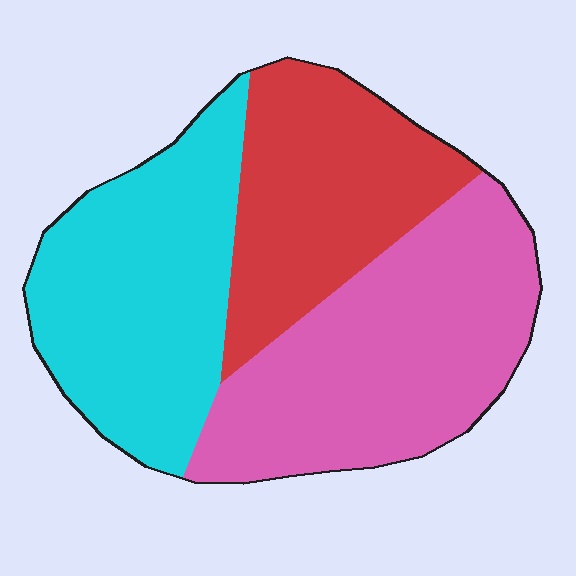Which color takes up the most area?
Pink, at roughly 40%.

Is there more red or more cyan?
Cyan.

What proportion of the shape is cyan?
Cyan covers 34% of the shape.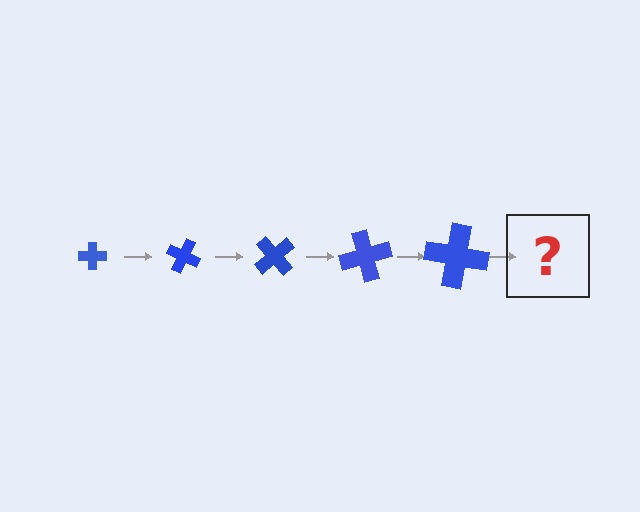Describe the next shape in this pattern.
It should be a cross, larger than the previous one and rotated 125 degrees from the start.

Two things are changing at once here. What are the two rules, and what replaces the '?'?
The two rules are that the cross grows larger each step and it rotates 25 degrees each step. The '?' should be a cross, larger than the previous one and rotated 125 degrees from the start.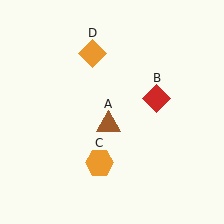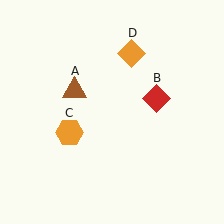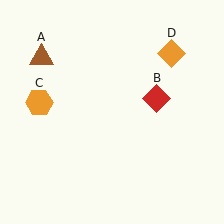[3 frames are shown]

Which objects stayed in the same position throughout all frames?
Red diamond (object B) remained stationary.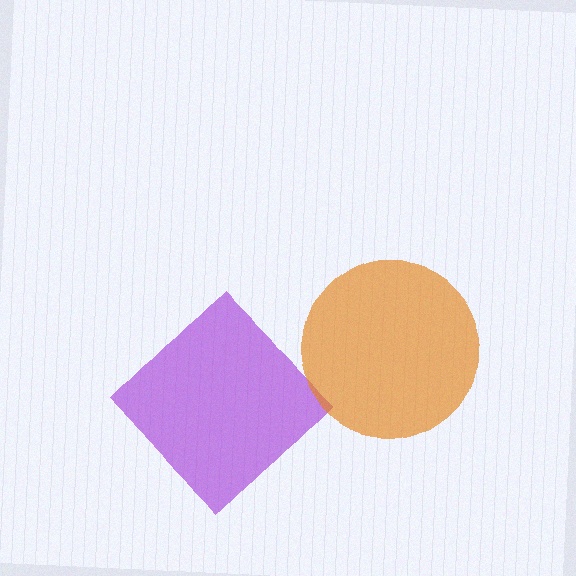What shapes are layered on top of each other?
The layered shapes are: a purple diamond, an orange circle.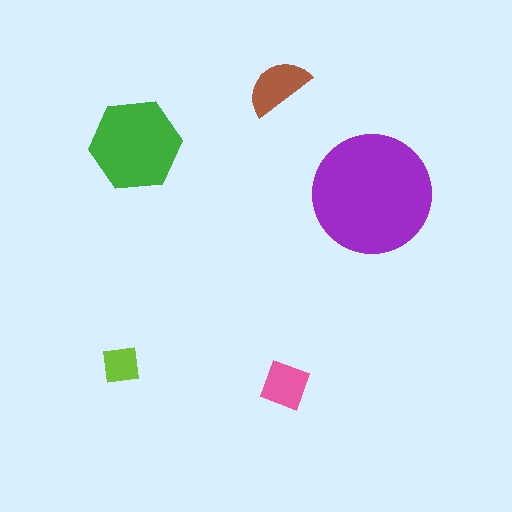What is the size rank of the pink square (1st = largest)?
4th.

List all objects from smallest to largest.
The lime square, the pink square, the brown semicircle, the green hexagon, the purple circle.